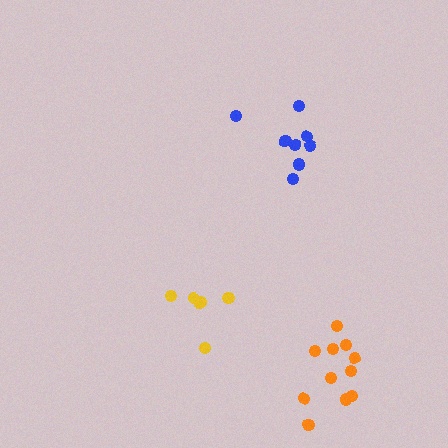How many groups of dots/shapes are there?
There are 3 groups.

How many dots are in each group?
Group 1: 8 dots, Group 2: 6 dots, Group 3: 11 dots (25 total).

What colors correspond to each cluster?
The clusters are colored: blue, yellow, orange.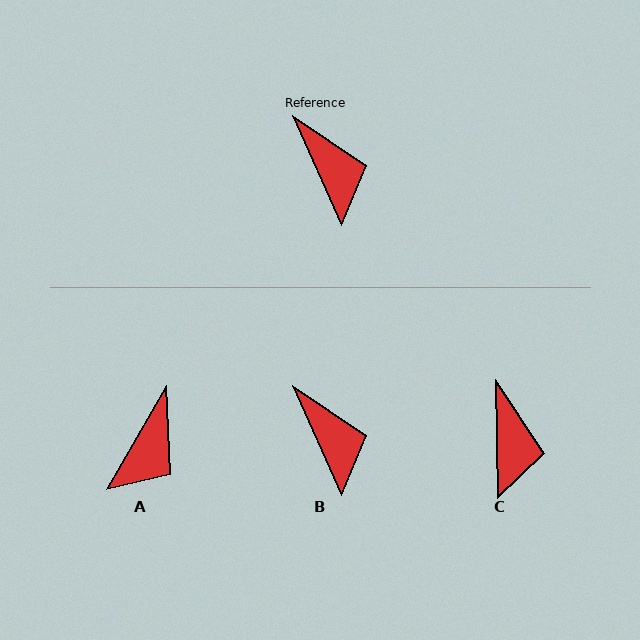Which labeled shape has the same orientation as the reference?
B.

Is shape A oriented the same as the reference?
No, it is off by about 54 degrees.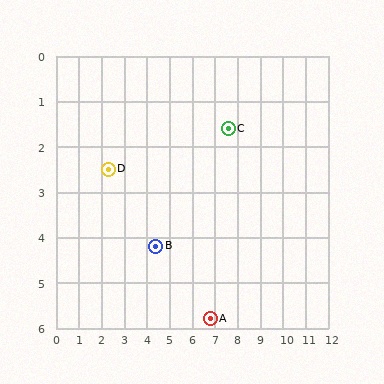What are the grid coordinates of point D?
Point D is at approximately (2.3, 2.5).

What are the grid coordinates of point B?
Point B is at approximately (4.4, 4.2).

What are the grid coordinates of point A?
Point A is at approximately (6.8, 5.8).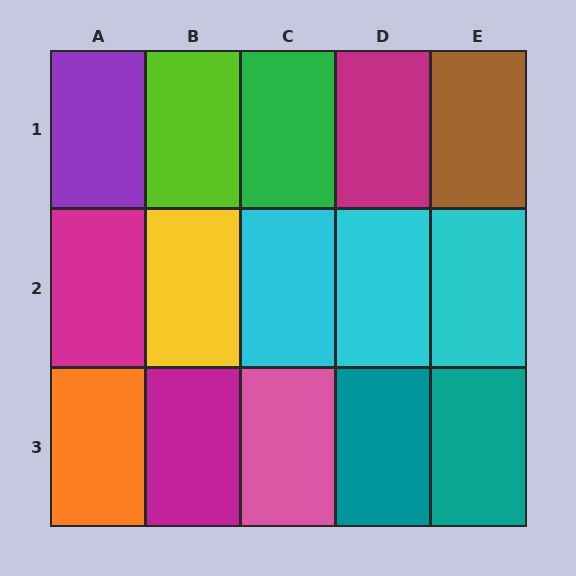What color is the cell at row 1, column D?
Magenta.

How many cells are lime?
1 cell is lime.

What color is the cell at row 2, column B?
Yellow.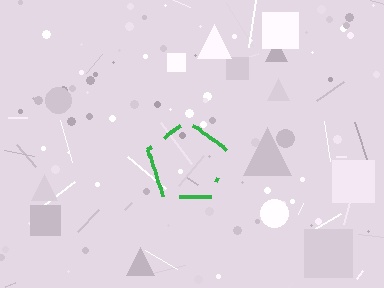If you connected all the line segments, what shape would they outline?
They would outline a pentagon.